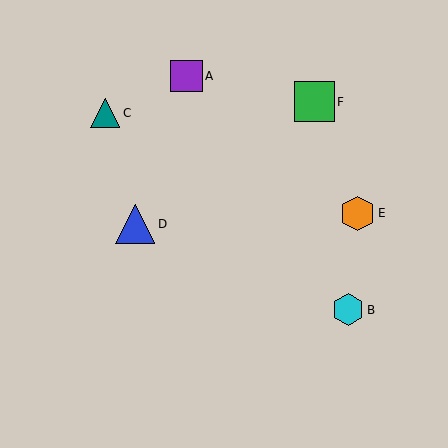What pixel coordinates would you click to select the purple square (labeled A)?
Click at (186, 76) to select the purple square A.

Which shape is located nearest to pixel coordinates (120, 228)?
The blue triangle (labeled D) at (135, 224) is nearest to that location.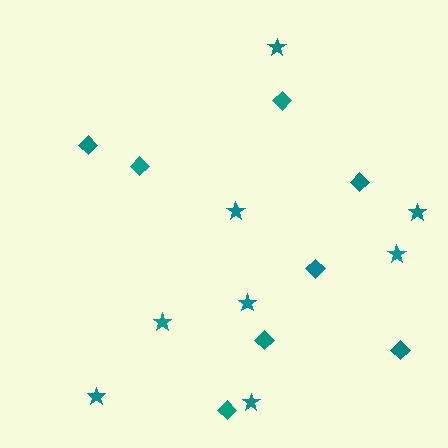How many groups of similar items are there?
There are 2 groups: one group of diamonds (8) and one group of stars (8).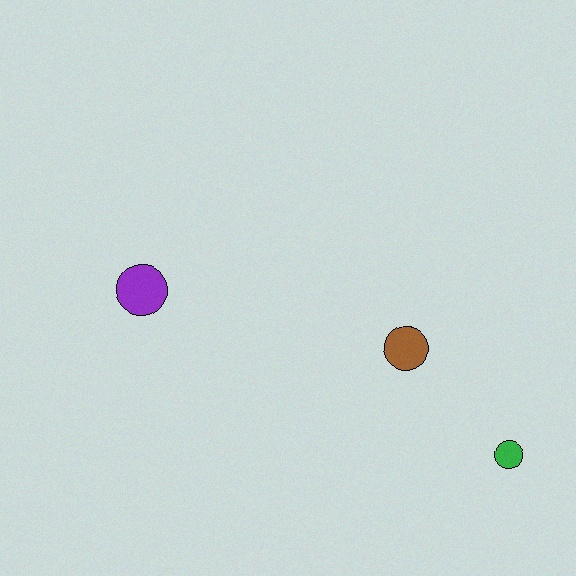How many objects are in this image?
There are 3 objects.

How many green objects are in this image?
There is 1 green object.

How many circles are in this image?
There are 3 circles.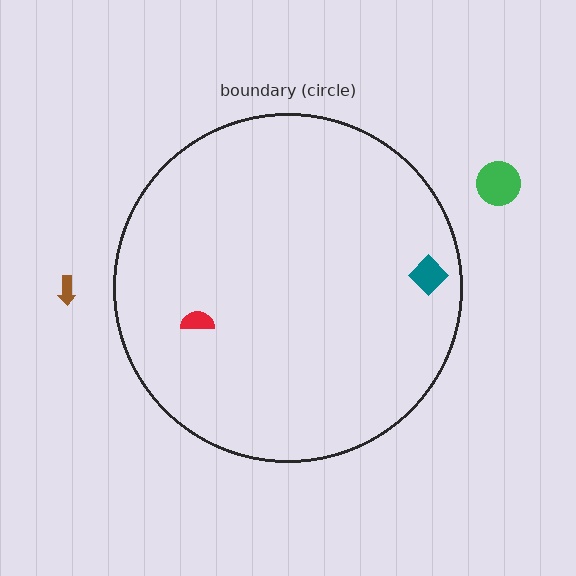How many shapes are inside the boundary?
2 inside, 2 outside.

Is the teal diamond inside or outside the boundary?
Inside.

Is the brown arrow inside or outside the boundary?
Outside.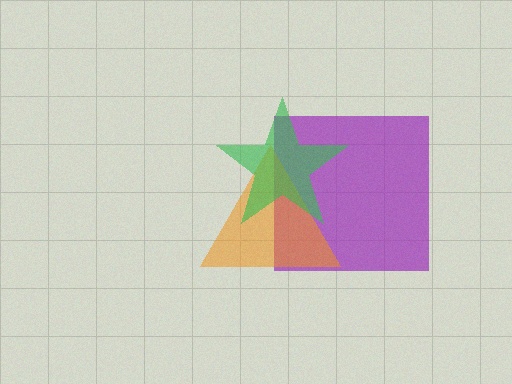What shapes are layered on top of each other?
The layered shapes are: a purple square, an orange triangle, a green star.